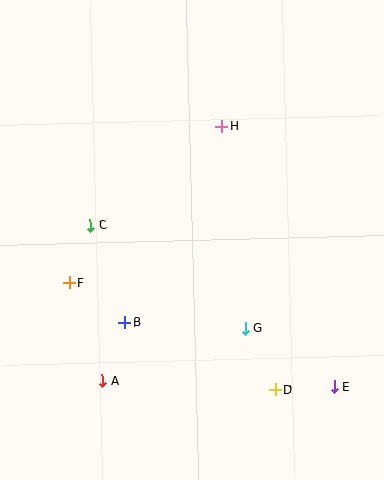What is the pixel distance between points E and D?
The distance between E and D is 59 pixels.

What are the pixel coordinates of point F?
Point F is at (69, 283).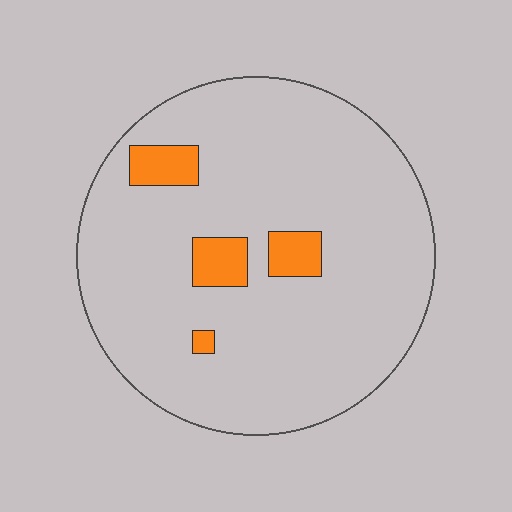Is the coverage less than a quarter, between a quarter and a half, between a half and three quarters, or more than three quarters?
Less than a quarter.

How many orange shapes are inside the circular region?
4.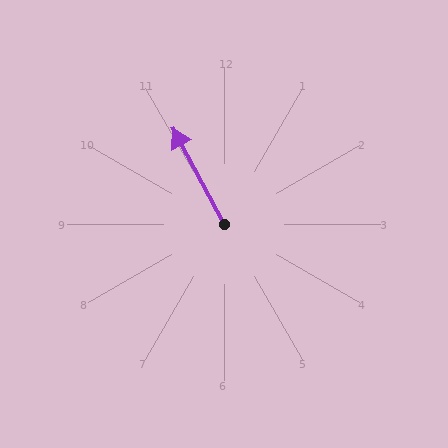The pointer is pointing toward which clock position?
Roughly 11 o'clock.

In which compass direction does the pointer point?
Northwest.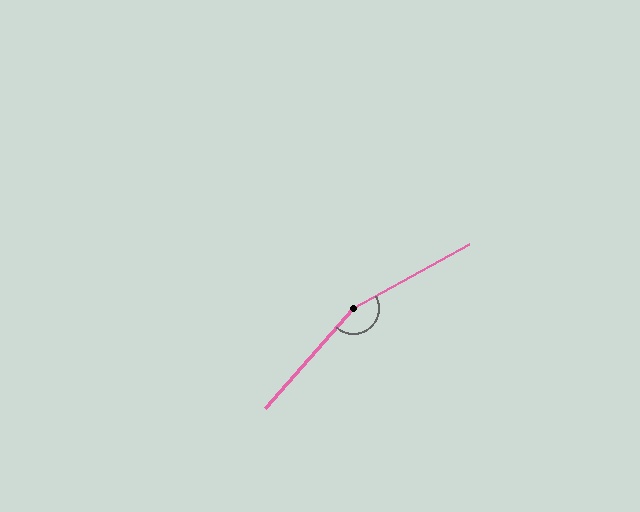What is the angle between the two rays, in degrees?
Approximately 160 degrees.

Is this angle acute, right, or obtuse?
It is obtuse.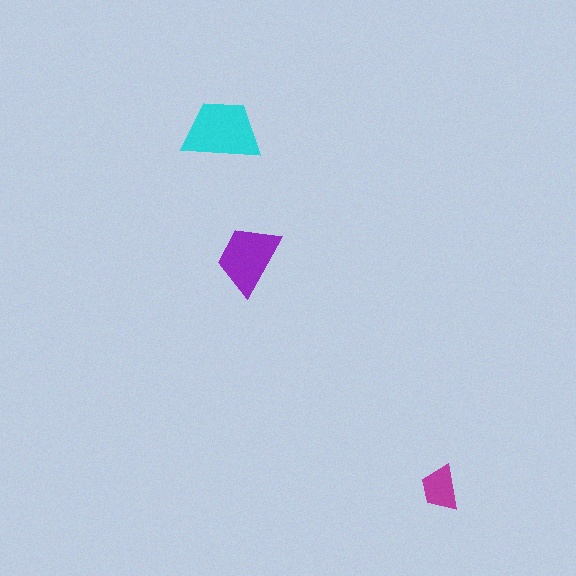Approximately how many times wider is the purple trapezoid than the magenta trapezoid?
About 1.5 times wider.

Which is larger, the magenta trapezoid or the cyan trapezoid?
The cyan one.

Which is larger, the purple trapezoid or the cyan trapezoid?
The cyan one.